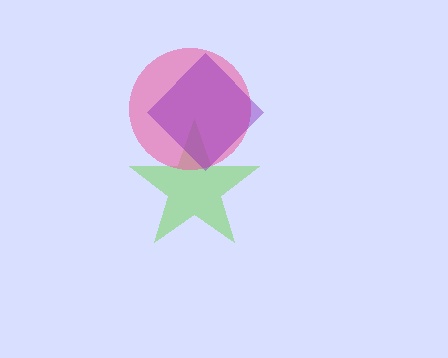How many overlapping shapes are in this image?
There are 3 overlapping shapes in the image.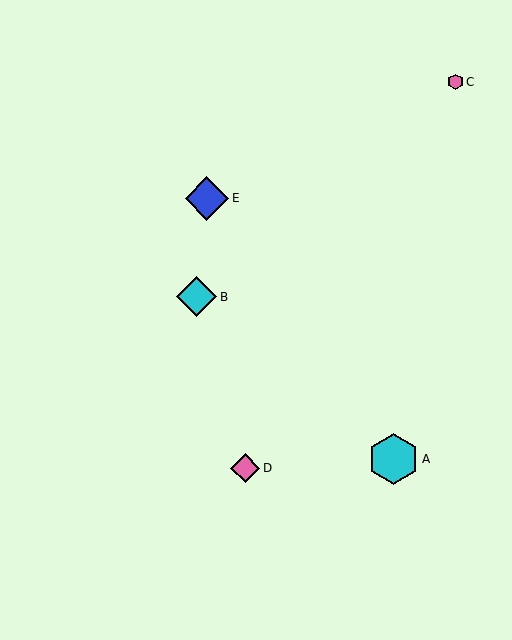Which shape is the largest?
The cyan hexagon (labeled A) is the largest.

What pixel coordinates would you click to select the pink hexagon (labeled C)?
Click at (456, 82) to select the pink hexagon C.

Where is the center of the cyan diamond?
The center of the cyan diamond is at (197, 297).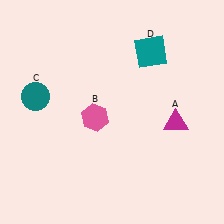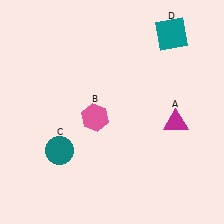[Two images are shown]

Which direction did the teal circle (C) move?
The teal circle (C) moved down.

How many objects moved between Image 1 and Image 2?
2 objects moved between the two images.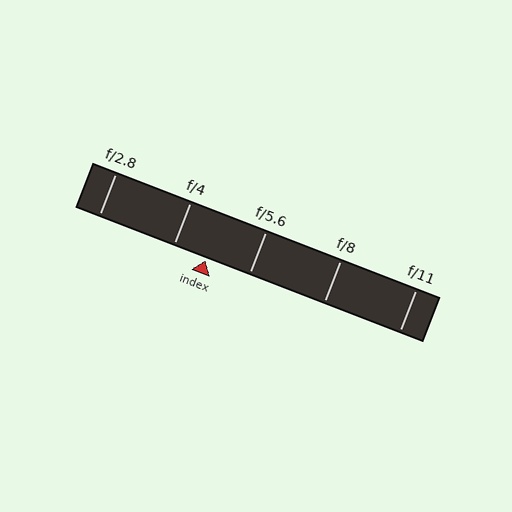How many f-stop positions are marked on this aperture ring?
There are 5 f-stop positions marked.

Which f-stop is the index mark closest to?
The index mark is closest to f/4.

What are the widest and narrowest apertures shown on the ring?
The widest aperture shown is f/2.8 and the narrowest is f/11.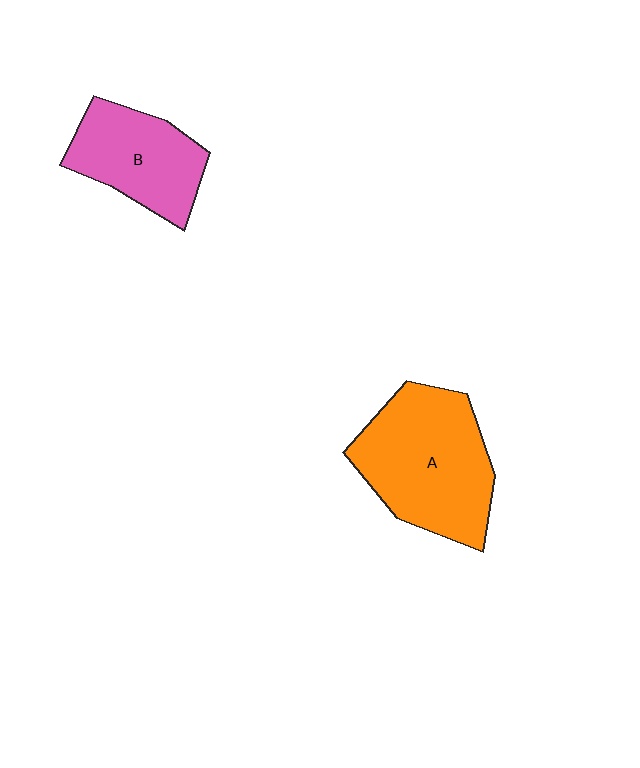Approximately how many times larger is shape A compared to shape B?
Approximately 1.5 times.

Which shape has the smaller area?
Shape B (pink).